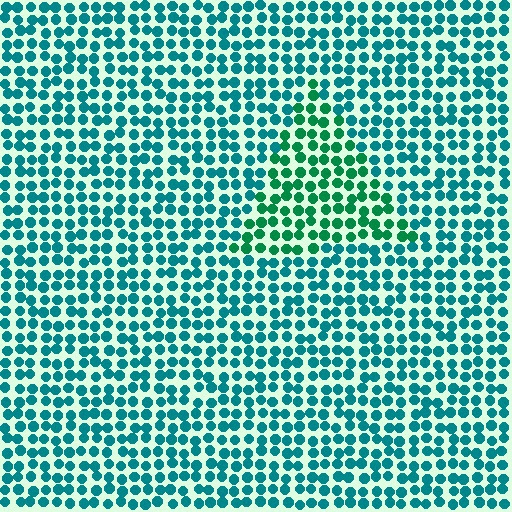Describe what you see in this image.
The image is filled with small teal elements in a uniform arrangement. A triangle-shaped region is visible where the elements are tinted to a slightly different hue, forming a subtle color boundary.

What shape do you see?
I see a triangle.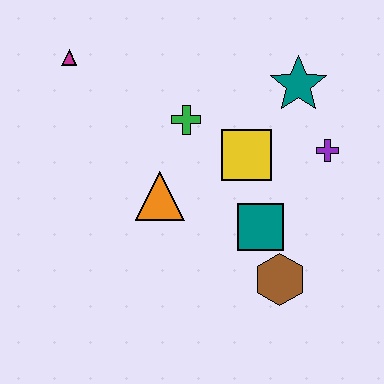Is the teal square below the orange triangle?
Yes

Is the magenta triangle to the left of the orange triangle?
Yes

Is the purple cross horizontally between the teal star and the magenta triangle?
No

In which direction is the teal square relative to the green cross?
The teal square is below the green cross.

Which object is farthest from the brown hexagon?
The magenta triangle is farthest from the brown hexagon.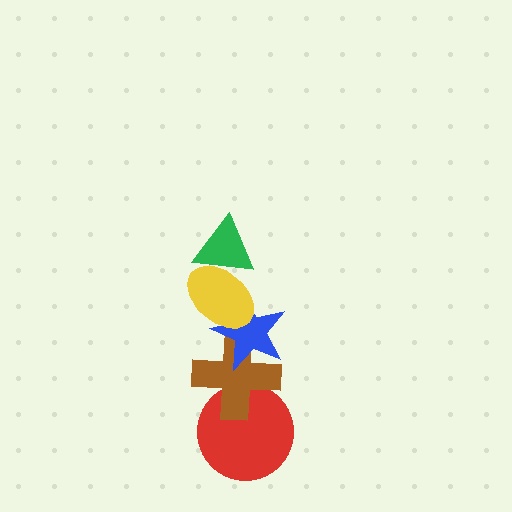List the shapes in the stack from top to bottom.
From top to bottom: the green triangle, the yellow ellipse, the blue star, the brown cross, the red circle.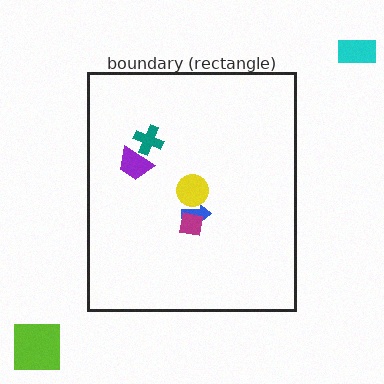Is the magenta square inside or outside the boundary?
Inside.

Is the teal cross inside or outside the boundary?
Inside.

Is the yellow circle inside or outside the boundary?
Inside.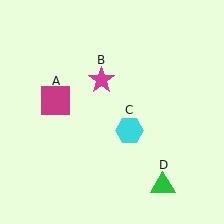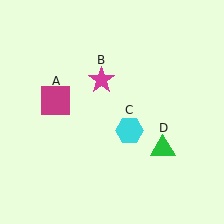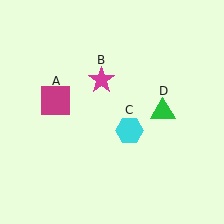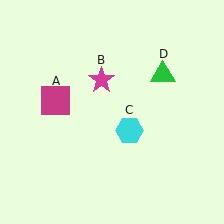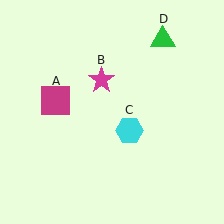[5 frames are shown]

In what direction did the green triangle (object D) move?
The green triangle (object D) moved up.